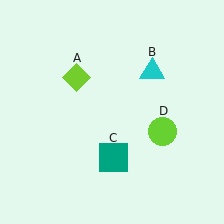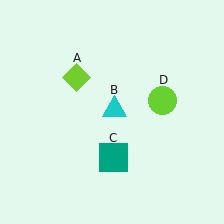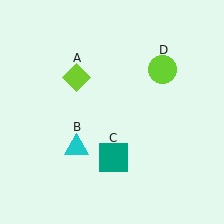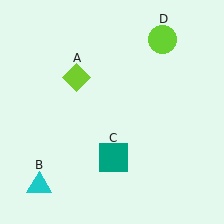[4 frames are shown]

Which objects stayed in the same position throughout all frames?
Lime diamond (object A) and teal square (object C) remained stationary.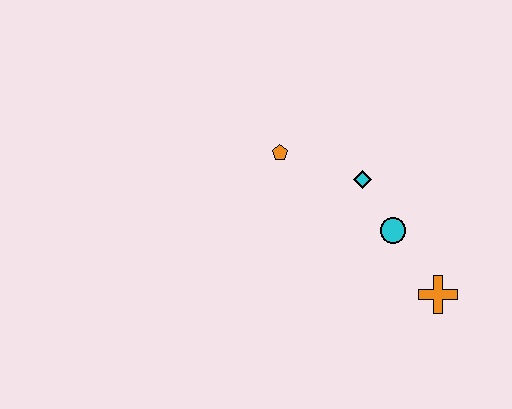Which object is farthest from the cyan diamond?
The orange cross is farthest from the cyan diamond.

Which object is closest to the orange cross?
The cyan circle is closest to the orange cross.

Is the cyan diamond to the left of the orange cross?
Yes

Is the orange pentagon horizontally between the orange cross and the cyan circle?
No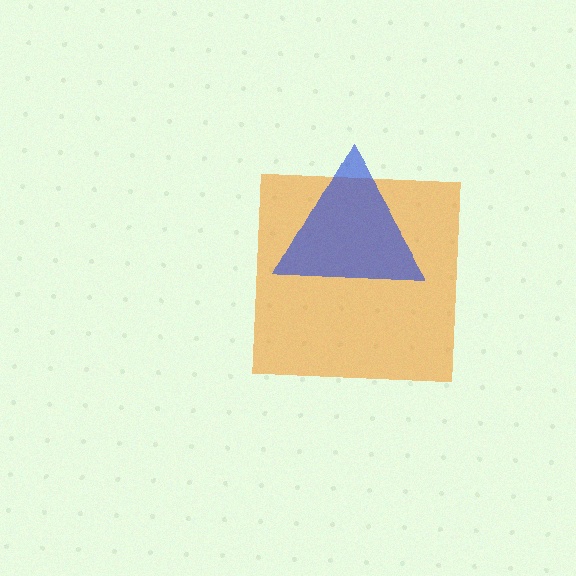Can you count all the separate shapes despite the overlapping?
Yes, there are 2 separate shapes.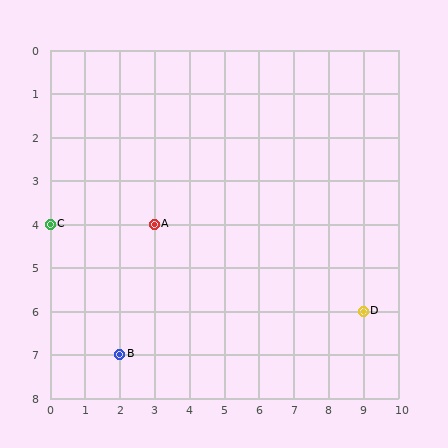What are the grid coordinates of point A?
Point A is at grid coordinates (3, 4).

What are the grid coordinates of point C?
Point C is at grid coordinates (0, 4).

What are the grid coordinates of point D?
Point D is at grid coordinates (9, 6).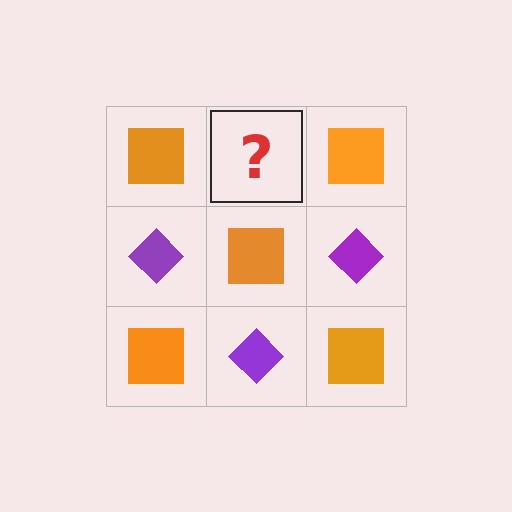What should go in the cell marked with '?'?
The missing cell should contain a purple diamond.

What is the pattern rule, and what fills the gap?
The rule is that it alternates orange square and purple diamond in a checkerboard pattern. The gap should be filled with a purple diamond.